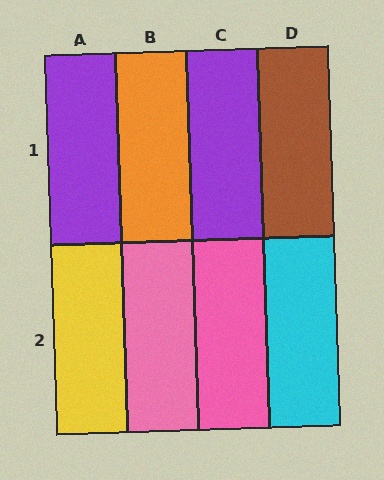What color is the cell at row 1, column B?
Orange.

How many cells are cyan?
1 cell is cyan.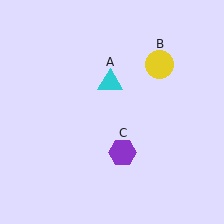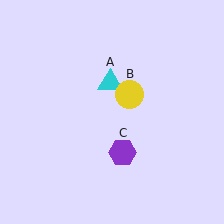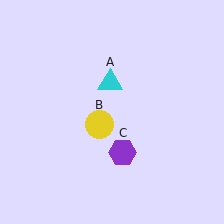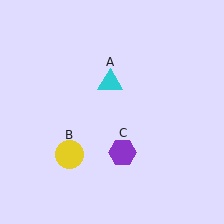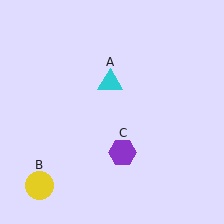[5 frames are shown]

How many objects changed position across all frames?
1 object changed position: yellow circle (object B).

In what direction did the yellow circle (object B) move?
The yellow circle (object B) moved down and to the left.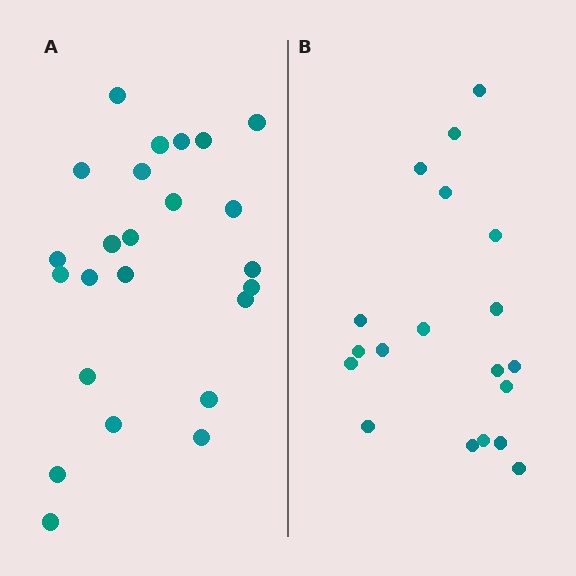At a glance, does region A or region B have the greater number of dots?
Region A (the left region) has more dots.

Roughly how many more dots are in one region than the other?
Region A has about 5 more dots than region B.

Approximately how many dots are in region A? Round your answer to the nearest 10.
About 20 dots. (The exact count is 24, which rounds to 20.)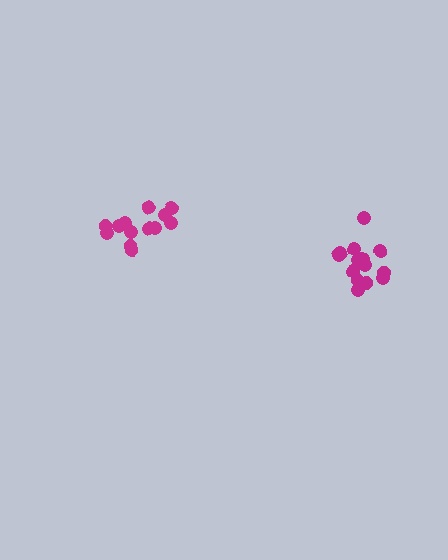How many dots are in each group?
Group 1: 14 dots, Group 2: 13 dots (27 total).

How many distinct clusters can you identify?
There are 2 distinct clusters.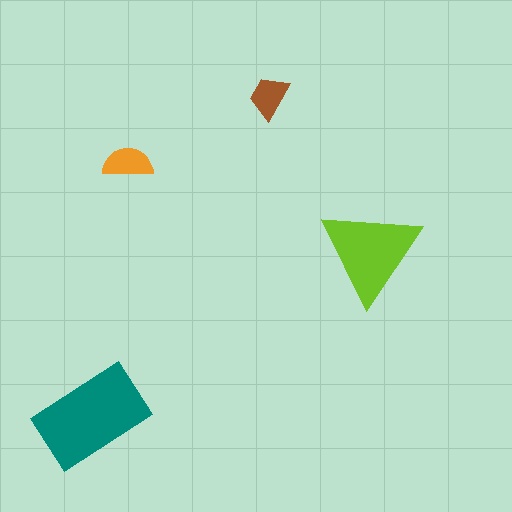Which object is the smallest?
The brown trapezoid.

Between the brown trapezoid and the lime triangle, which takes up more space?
The lime triangle.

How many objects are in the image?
There are 4 objects in the image.